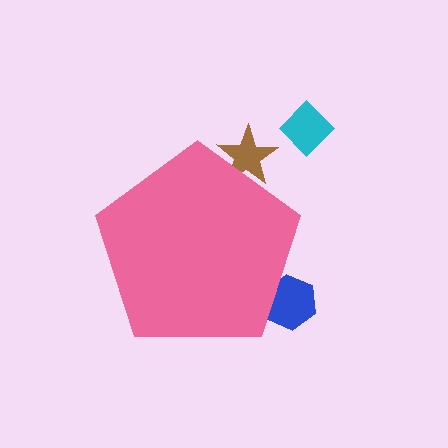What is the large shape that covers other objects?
A pink pentagon.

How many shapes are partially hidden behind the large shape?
2 shapes are partially hidden.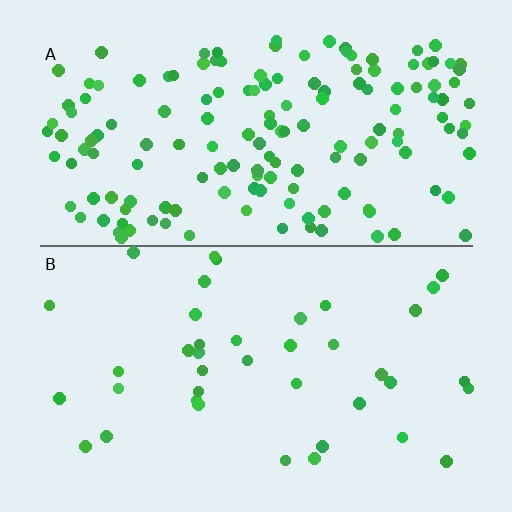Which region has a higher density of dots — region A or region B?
A (the top).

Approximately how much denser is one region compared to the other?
Approximately 3.9× — region A over region B.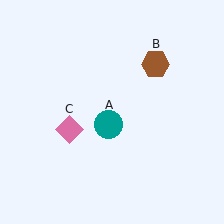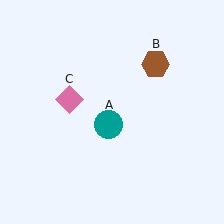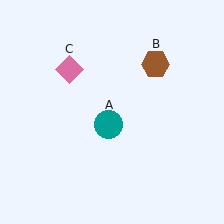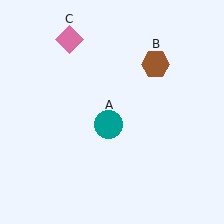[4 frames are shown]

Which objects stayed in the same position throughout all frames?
Teal circle (object A) and brown hexagon (object B) remained stationary.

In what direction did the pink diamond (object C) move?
The pink diamond (object C) moved up.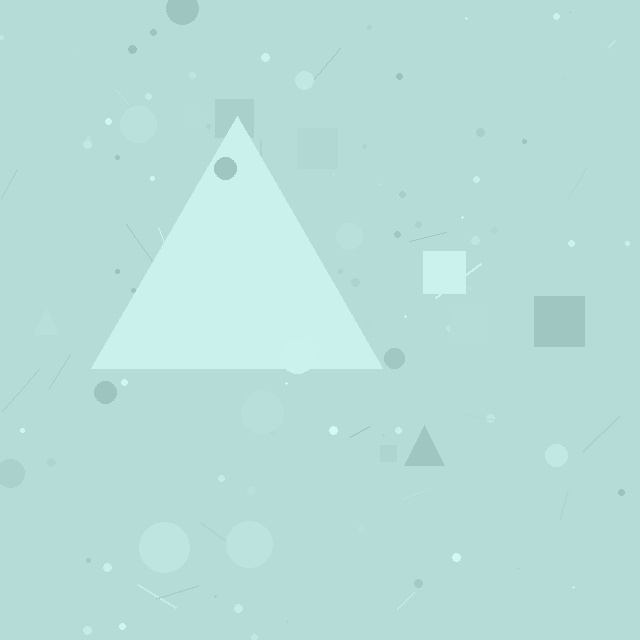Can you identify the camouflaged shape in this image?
The camouflaged shape is a triangle.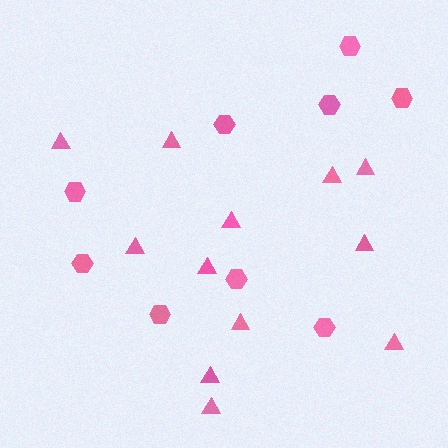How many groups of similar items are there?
There are 2 groups: one group of hexagons (9) and one group of triangles (12).